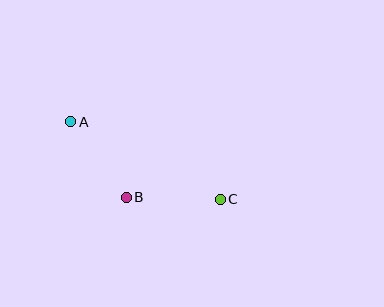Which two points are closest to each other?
Points A and B are closest to each other.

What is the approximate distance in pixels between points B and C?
The distance between B and C is approximately 94 pixels.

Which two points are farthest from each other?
Points A and C are farthest from each other.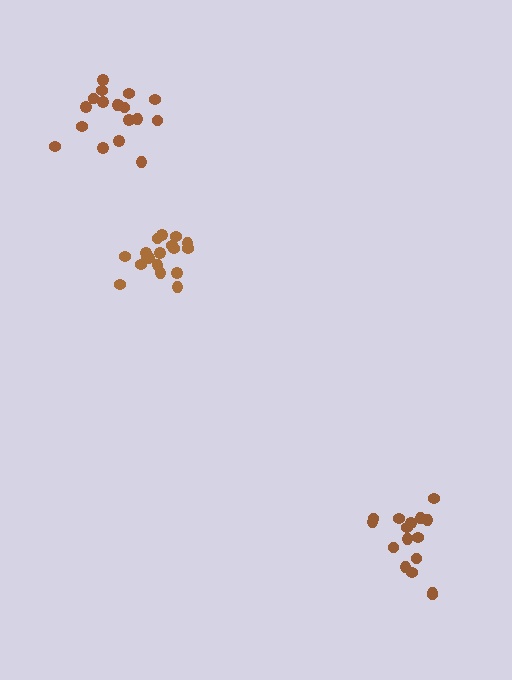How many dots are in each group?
Group 1: 18 dots, Group 2: 18 dots, Group 3: 16 dots (52 total).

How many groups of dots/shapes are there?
There are 3 groups.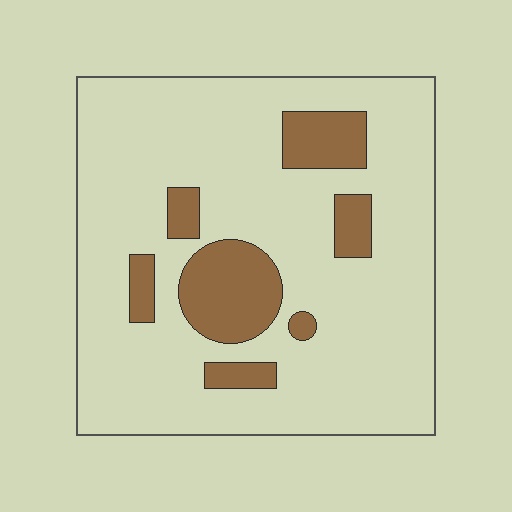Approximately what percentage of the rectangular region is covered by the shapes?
Approximately 15%.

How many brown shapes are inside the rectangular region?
7.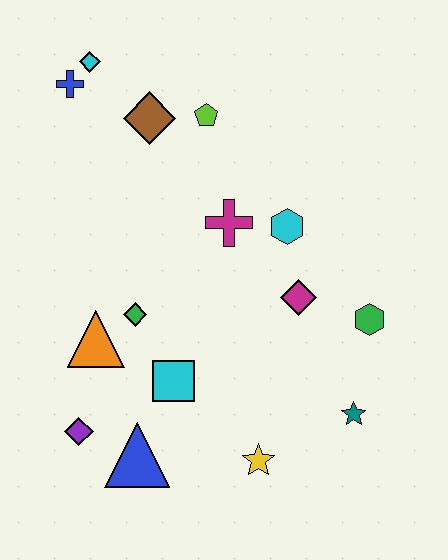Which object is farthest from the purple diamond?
The cyan diamond is farthest from the purple diamond.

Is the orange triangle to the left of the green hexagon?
Yes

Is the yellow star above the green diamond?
No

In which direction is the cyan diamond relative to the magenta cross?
The cyan diamond is above the magenta cross.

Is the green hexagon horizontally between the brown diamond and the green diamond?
No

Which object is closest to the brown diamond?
The lime pentagon is closest to the brown diamond.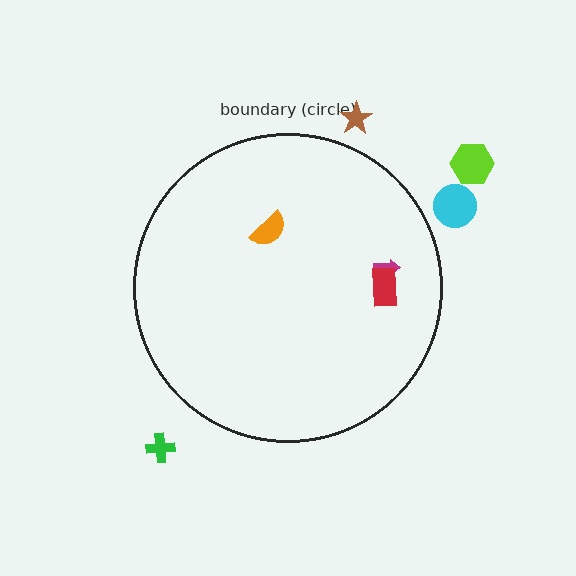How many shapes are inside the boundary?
3 inside, 4 outside.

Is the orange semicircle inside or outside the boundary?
Inside.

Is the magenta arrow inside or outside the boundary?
Inside.